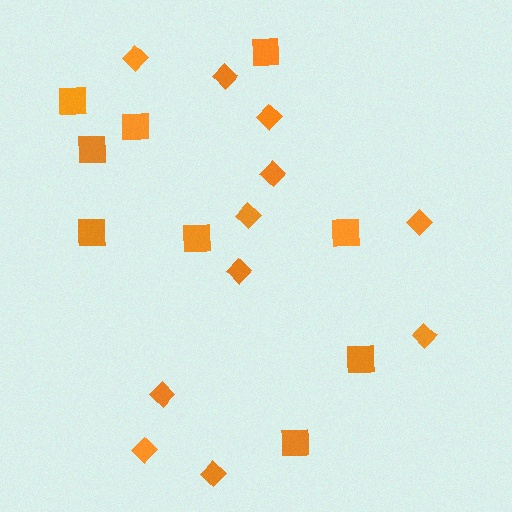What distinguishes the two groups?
There are 2 groups: one group of squares (9) and one group of diamonds (11).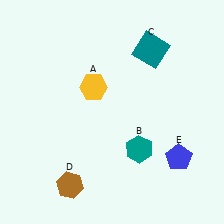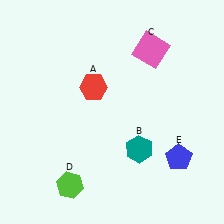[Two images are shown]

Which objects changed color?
A changed from yellow to red. C changed from teal to pink. D changed from brown to lime.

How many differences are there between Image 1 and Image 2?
There are 3 differences between the two images.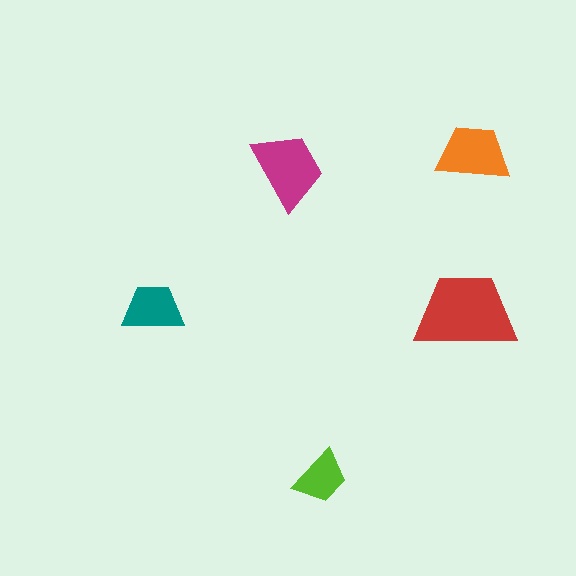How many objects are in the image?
There are 5 objects in the image.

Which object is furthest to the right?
The orange trapezoid is rightmost.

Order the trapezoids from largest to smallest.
the red one, the magenta one, the orange one, the teal one, the lime one.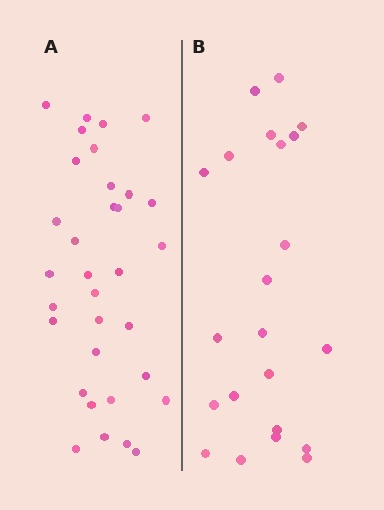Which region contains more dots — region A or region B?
Region A (the left region) has more dots.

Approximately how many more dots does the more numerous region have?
Region A has roughly 12 or so more dots than region B.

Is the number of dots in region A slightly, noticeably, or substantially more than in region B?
Region A has substantially more. The ratio is roughly 1.5 to 1.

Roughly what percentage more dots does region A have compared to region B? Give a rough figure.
About 50% more.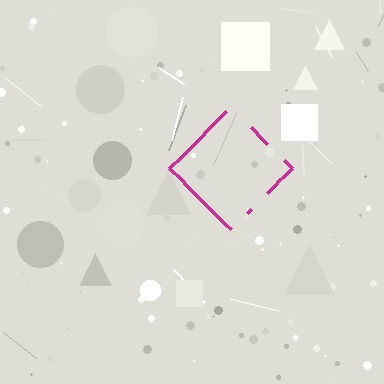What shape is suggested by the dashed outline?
The dashed outline suggests a diamond.